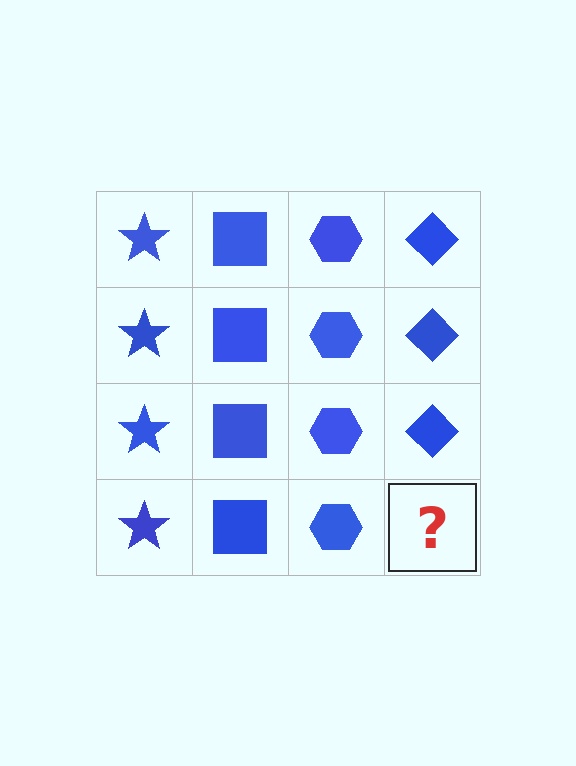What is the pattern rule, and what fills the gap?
The rule is that each column has a consistent shape. The gap should be filled with a blue diamond.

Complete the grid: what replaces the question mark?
The question mark should be replaced with a blue diamond.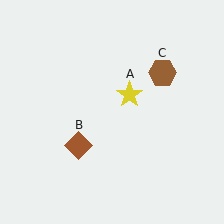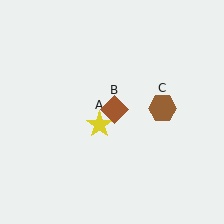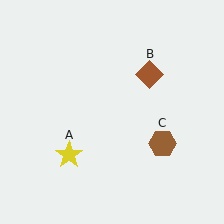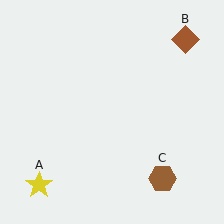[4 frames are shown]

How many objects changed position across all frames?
3 objects changed position: yellow star (object A), brown diamond (object B), brown hexagon (object C).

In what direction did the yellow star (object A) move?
The yellow star (object A) moved down and to the left.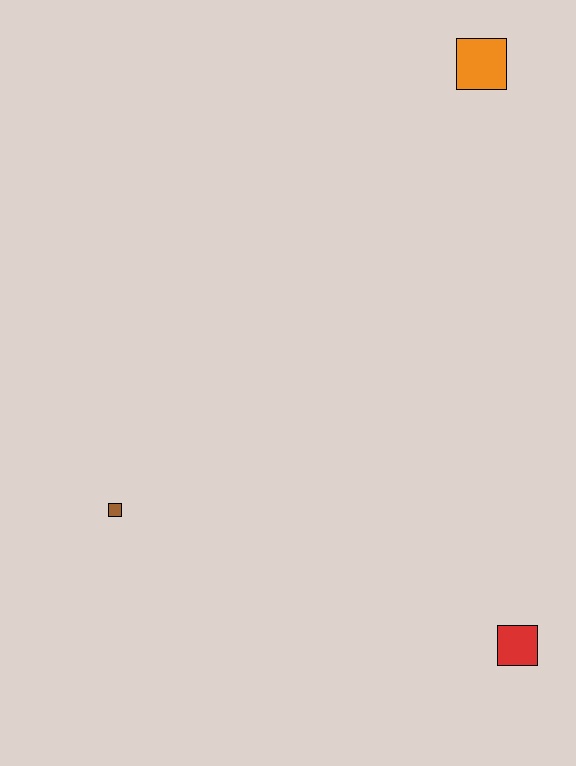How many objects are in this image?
There are 3 objects.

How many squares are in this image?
There are 3 squares.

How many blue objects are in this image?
There are no blue objects.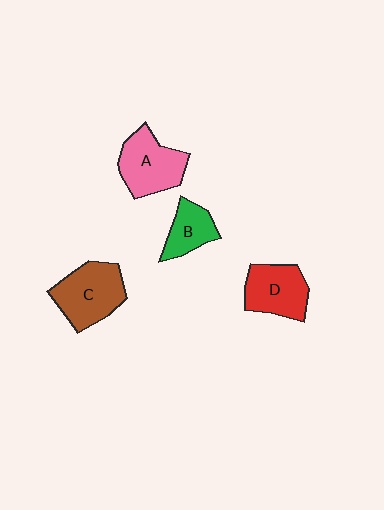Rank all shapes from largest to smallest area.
From largest to smallest: C (brown), A (pink), D (red), B (green).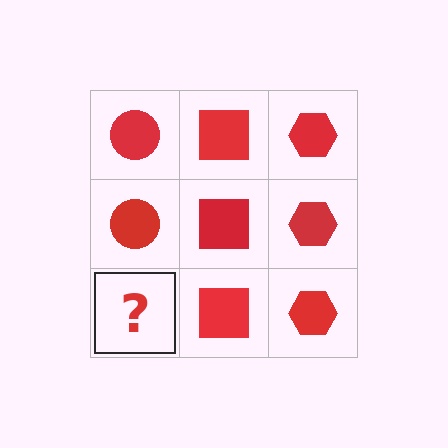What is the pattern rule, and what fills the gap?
The rule is that each column has a consistent shape. The gap should be filled with a red circle.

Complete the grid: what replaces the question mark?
The question mark should be replaced with a red circle.